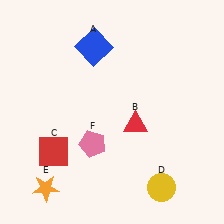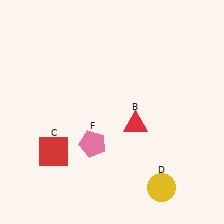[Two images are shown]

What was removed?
The blue square (A), the orange star (E) were removed in Image 2.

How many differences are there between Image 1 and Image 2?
There are 2 differences between the two images.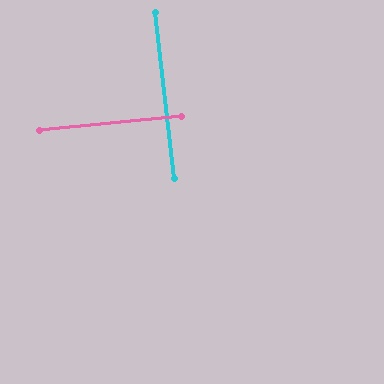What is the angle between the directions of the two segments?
Approximately 89 degrees.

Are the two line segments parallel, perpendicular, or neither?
Perpendicular — they meet at approximately 89°.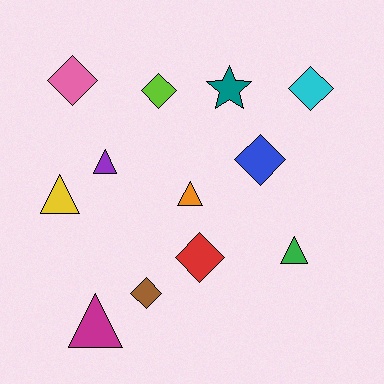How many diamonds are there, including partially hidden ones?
There are 6 diamonds.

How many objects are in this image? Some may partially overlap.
There are 12 objects.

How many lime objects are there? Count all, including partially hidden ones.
There is 1 lime object.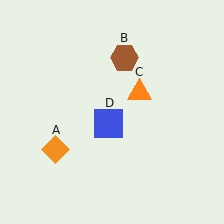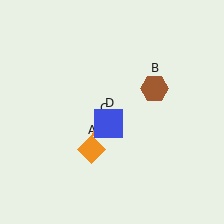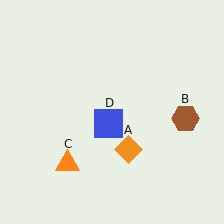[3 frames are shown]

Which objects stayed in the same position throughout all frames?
Blue square (object D) remained stationary.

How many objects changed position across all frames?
3 objects changed position: orange diamond (object A), brown hexagon (object B), orange triangle (object C).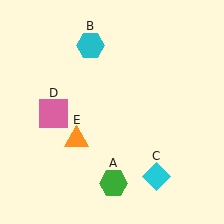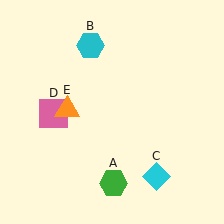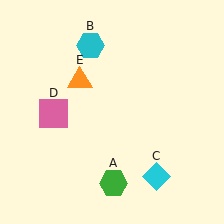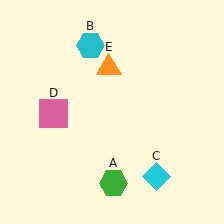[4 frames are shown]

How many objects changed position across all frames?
1 object changed position: orange triangle (object E).